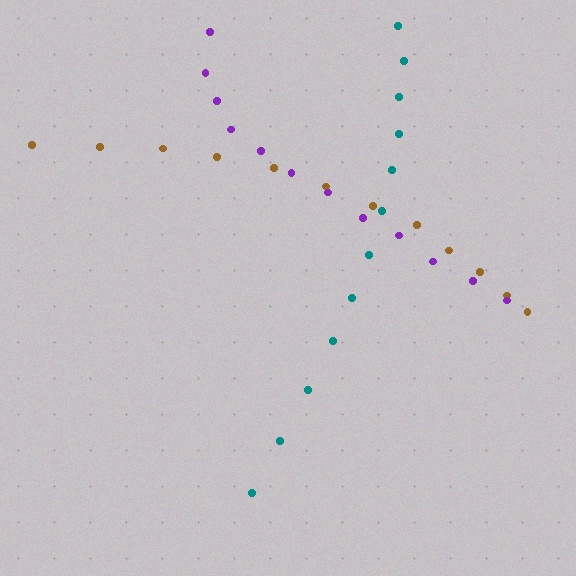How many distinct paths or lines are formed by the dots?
There are 3 distinct paths.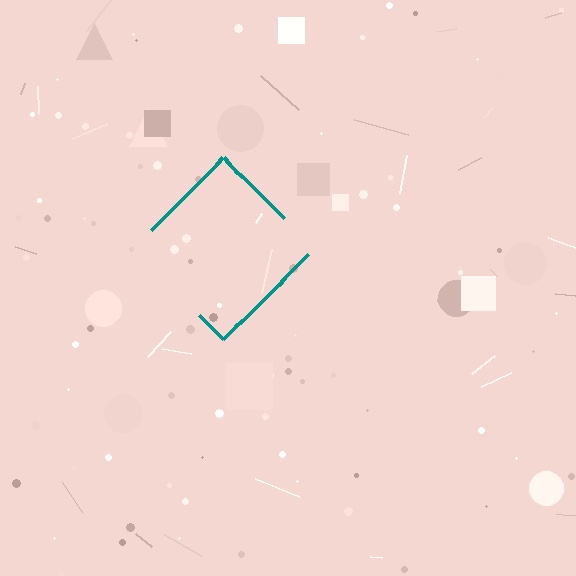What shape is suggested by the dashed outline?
The dashed outline suggests a diamond.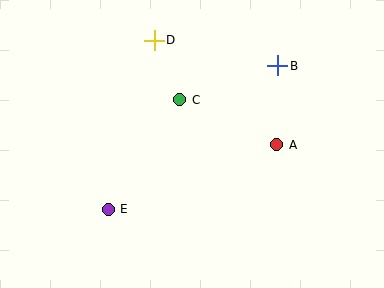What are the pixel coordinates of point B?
Point B is at (278, 66).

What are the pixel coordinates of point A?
Point A is at (277, 145).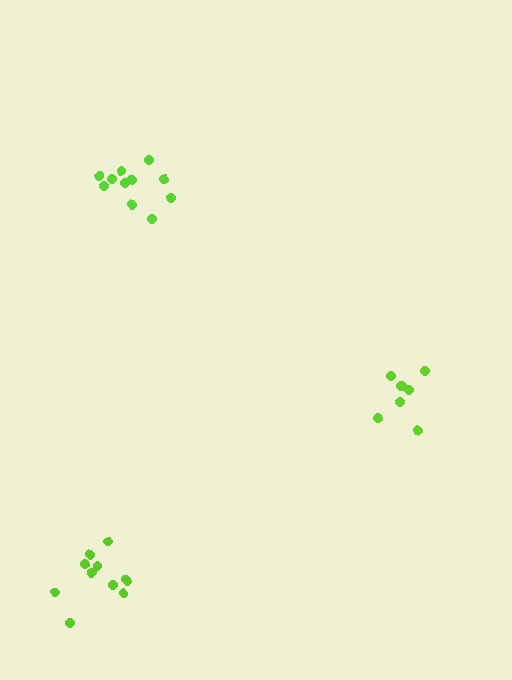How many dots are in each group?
Group 1: 8 dots, Group 2: 11 dots, Group 3: 11 dots (30 total).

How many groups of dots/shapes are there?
There are 3 groups.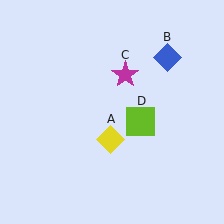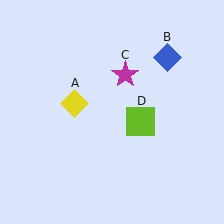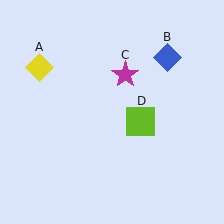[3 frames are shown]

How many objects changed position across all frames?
1 object changed position: yellow diamond (object A).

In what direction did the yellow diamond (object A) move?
The yellow diamond (object A) moved up and to the left.